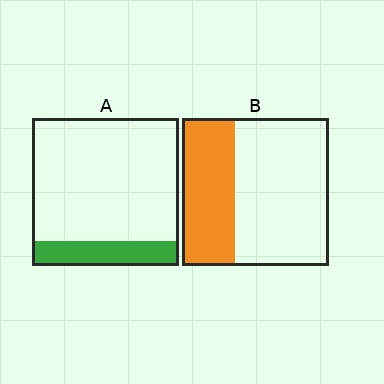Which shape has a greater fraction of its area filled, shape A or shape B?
Shape B.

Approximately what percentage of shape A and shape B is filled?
A is approximately 15% and B is approximately 35%.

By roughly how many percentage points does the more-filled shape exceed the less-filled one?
By roughly 20 percentage points (B over A).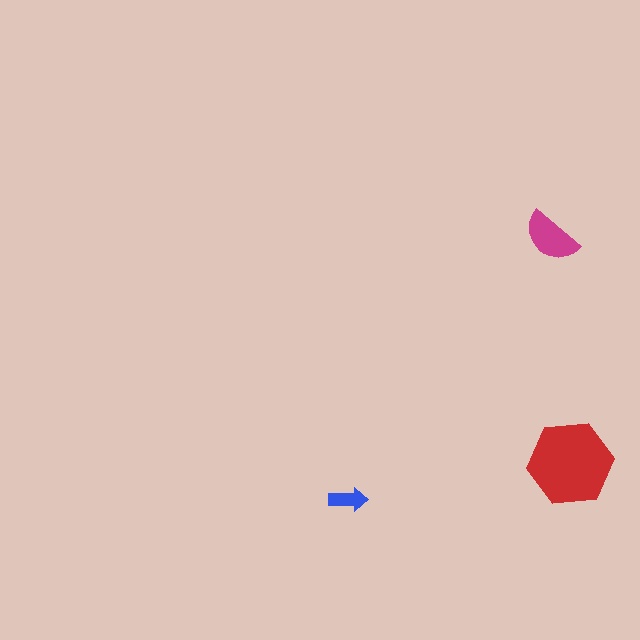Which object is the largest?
The red hexagon.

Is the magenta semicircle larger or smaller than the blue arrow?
Larger.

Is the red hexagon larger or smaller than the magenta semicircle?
Larger.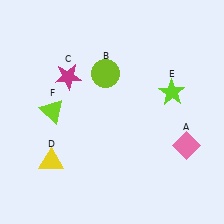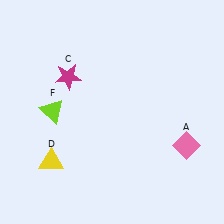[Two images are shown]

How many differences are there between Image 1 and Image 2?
There are 2 differences between the two images.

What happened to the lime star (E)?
The lime star (E) was removed in Image 2. It was in the top-right area of Image 1.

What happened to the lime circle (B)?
The lime circle (B) was removed in Image 2. It was in the top-left area of Image 1.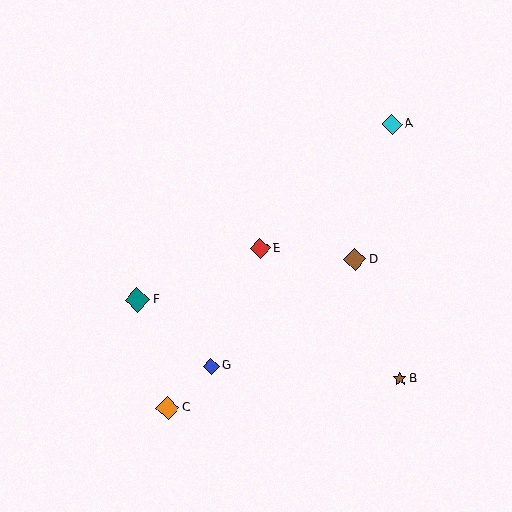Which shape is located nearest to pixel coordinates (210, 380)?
The blue diamond (labeled G) at (211, 366) is nearest to that location.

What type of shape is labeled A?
Shape A is a cyan diamond.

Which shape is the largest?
The teal diamond (labeled F) is the largest.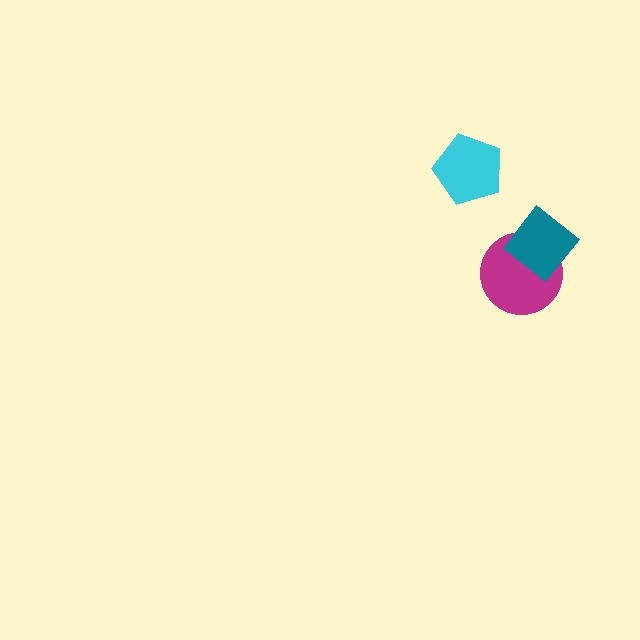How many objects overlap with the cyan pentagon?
0 objects overlap with the cyan pentagon.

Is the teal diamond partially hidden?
No, no other shape covers it.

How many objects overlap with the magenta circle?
1 object overlaps with the magenta circle.